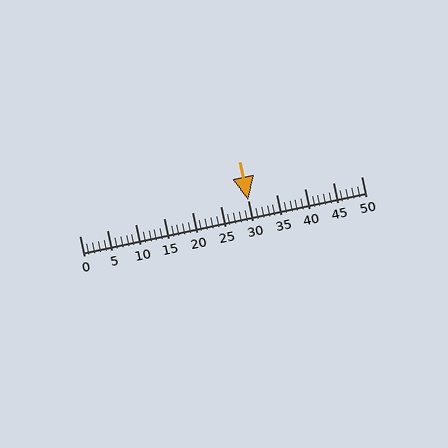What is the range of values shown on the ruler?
The ruler shows values from 0 to 50.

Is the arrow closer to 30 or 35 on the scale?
The arrow is closer to 30.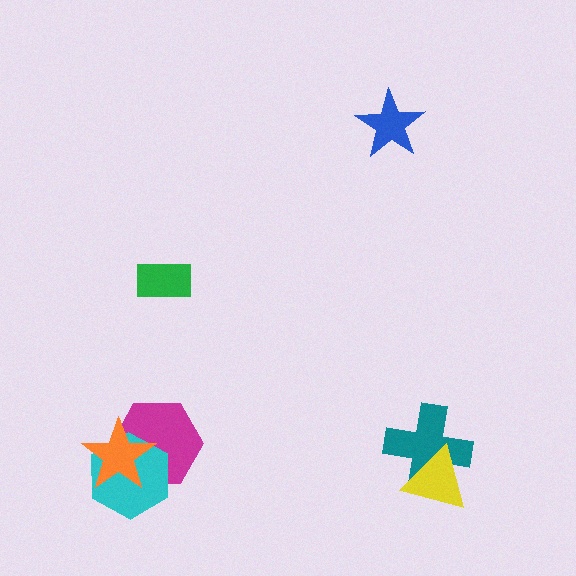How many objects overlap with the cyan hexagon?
2 objects overlap with the cyan hexagon.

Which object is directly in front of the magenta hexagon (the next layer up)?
The cyan hexagon is directly in front of the magenta hexagon.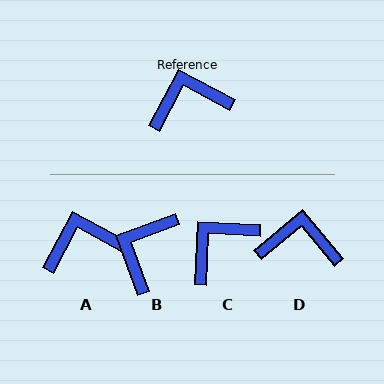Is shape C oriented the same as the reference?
No, it is off by about 25 degrees.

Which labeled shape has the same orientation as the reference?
A.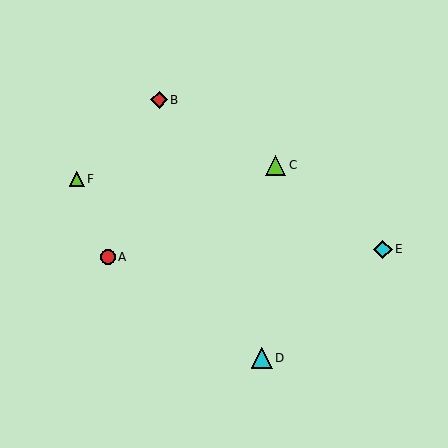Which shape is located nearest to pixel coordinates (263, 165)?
The lime triangle (labeled C) at (276, 165) is nearest to that location.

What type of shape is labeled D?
Shape D is a cyan triangle.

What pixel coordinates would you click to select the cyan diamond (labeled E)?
Click at (383, 249) to select the cyan diamond E.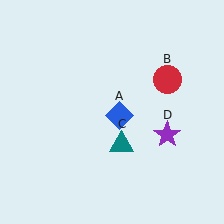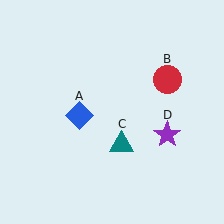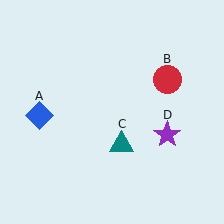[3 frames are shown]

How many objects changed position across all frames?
1 object changed position: blue diamond (object A).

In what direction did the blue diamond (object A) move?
The blue diamond (object A) moved left.